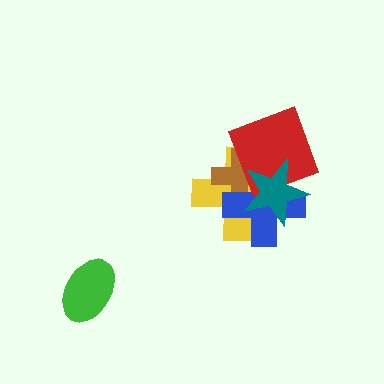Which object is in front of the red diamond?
The teal star is in front of the red diamond.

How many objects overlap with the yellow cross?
4 objects overlap with the yellow cross.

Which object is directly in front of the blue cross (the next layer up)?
The red diamond is directly in front of the blue cross.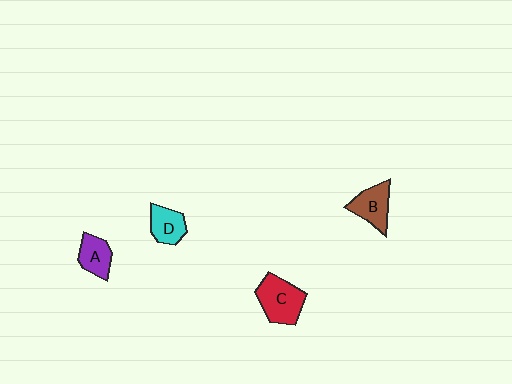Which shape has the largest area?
Shape C (red).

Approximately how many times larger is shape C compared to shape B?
Approximately 1.3 times.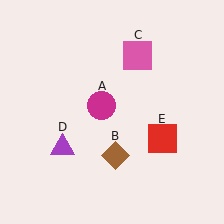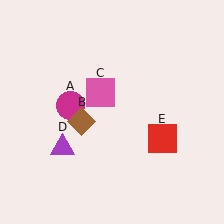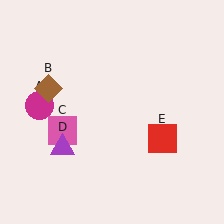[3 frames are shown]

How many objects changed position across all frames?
3 objects changed position: magenta circle (object A), brown diamond (object B), pink square (object C).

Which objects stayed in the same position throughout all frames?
Purple triangle (object D) and red square (object E) remained stationary.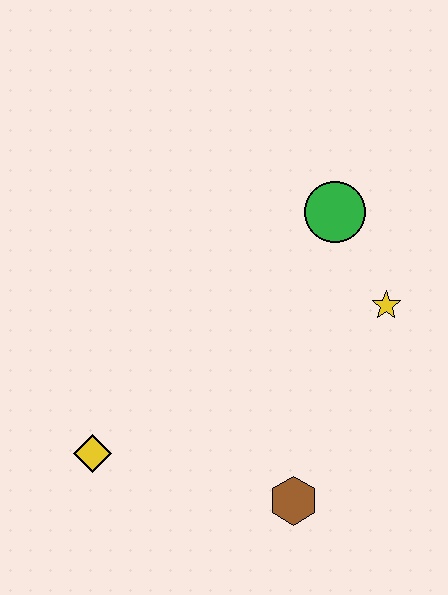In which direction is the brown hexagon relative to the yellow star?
The brown hexagon is below the yellow star.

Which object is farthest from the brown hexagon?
The green circle is farthest from the brown hexagon.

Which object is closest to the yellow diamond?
The brown hexagon is closest to the yellow diamond.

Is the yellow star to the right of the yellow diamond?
Yes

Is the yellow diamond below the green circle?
Yes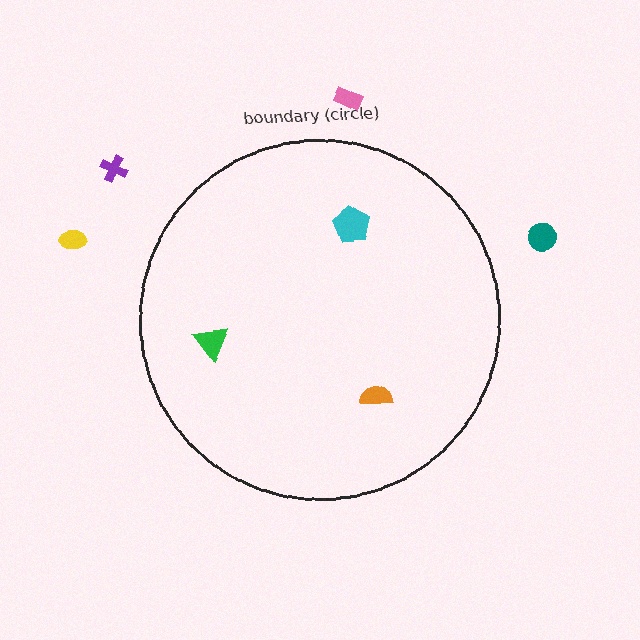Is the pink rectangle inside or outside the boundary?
Outside.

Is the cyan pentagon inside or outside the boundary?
Inside.